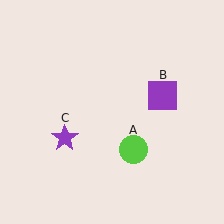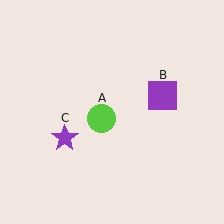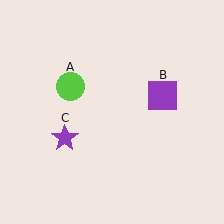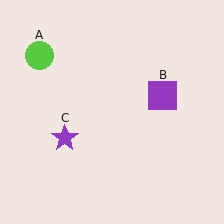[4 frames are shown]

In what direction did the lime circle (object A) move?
The lime circle (object A) moved up and to the left.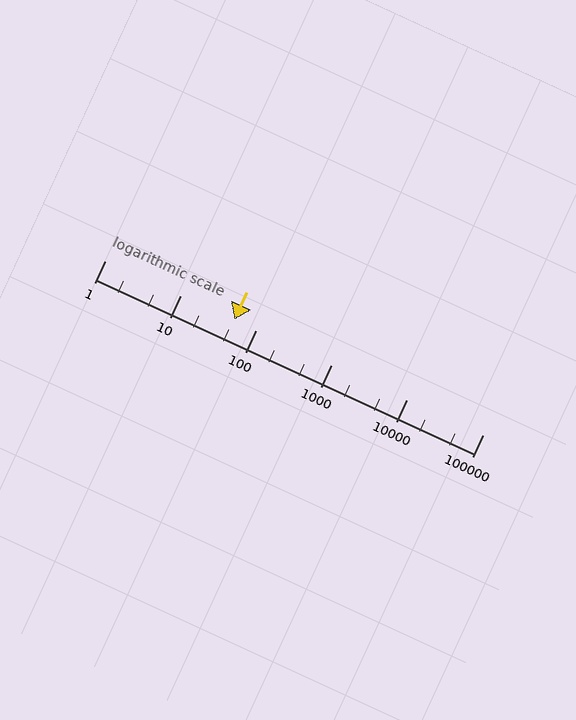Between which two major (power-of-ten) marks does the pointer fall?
The pointer is between 10 and 100.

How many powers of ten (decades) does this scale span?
The scale spans 5 decades, from 1 to 100000.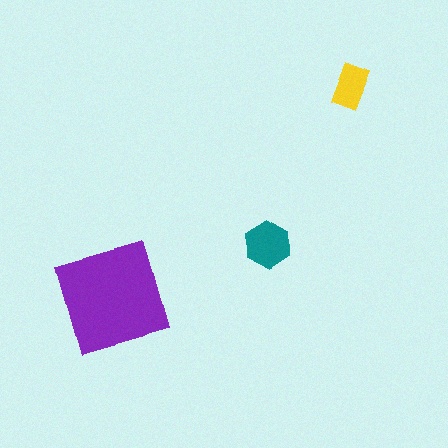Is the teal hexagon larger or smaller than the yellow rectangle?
Larger.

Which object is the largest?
The purple square.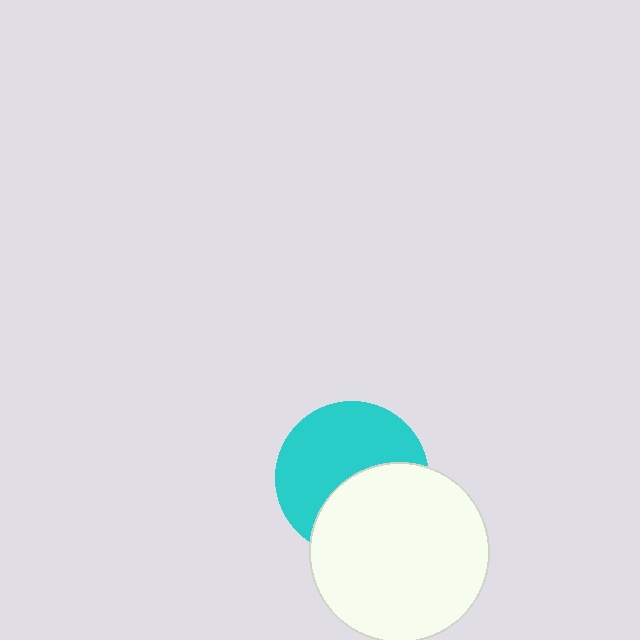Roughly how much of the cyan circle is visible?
About half of it is visible (roughly 57%).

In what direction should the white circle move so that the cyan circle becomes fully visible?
The white circle should move down. That is the shortest direction to clear the overlap and leave the cyan circle fully visible.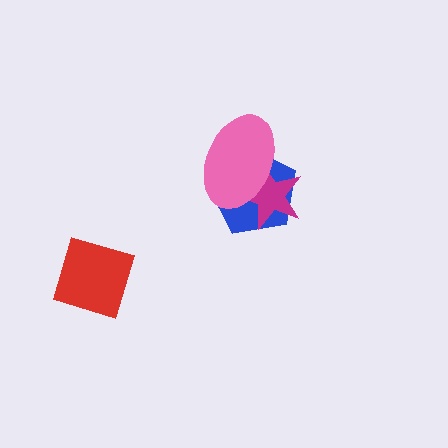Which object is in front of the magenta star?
The pink ellipse is in front of the magenta star.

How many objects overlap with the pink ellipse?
2 objects overlap with the pink ellipse.